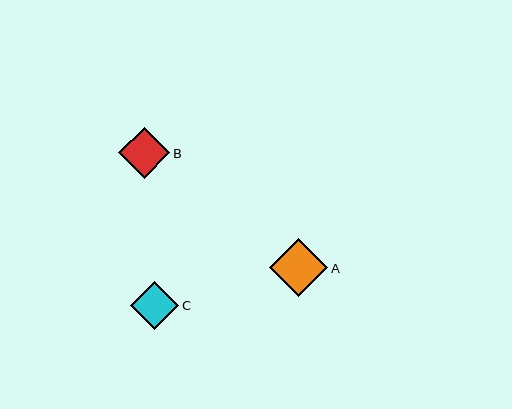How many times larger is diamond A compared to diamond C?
Diamond A is approximately 1.2 times the size of diamond C.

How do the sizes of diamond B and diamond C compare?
Diamond B and diamond C are approximately the same size.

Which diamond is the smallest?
Diamond C is the smallest with a size of approximately 48 pixels.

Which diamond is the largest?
Diamond A is the largest with a size of approximately 58 pixels.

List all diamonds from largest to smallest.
From largest to smallest: A, B, C.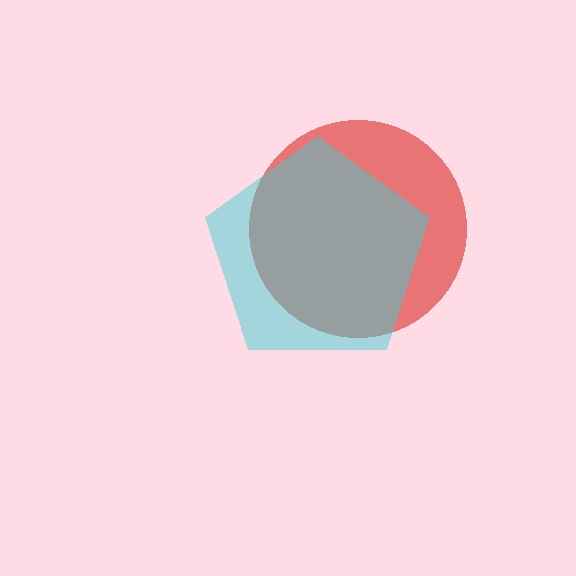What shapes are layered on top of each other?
The layered shapes are: a red circle, a cyan pentagon.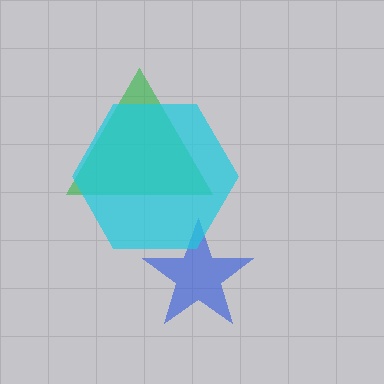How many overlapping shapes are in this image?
There are 3 overlapping shapes in the image.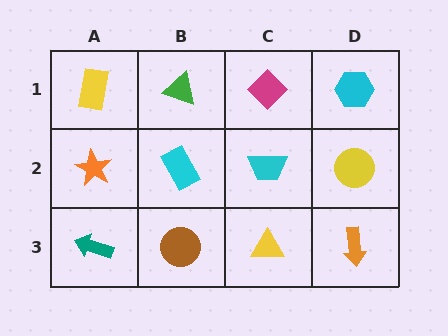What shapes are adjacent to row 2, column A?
A yellow rectangle (row 1, column A), a teal arrow (row 3, column A), a cyan rectangle (row 2, column B).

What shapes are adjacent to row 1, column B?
A cyan rectangle (row 2, column B), a yellow rectangle (row 1, column A), a magenta diamond (row 1, column C).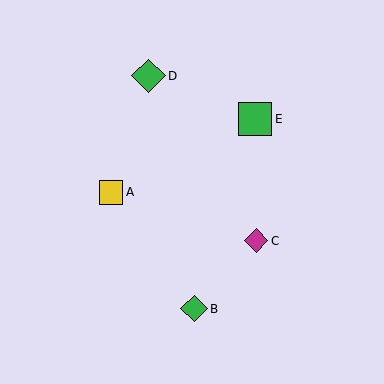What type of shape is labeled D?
Shape D is a green diamond.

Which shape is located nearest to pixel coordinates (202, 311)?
The green diamond (labeled B) at (194, 309) is nearest to that location.